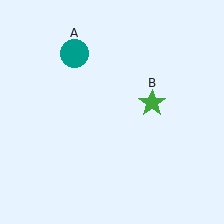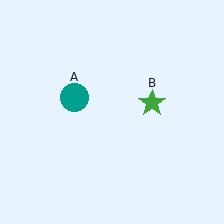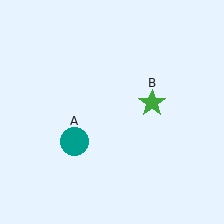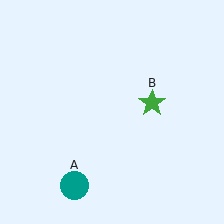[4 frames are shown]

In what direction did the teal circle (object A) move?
The teal circle (object A) moved down.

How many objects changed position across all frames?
1 object changed position: teal circle (object A).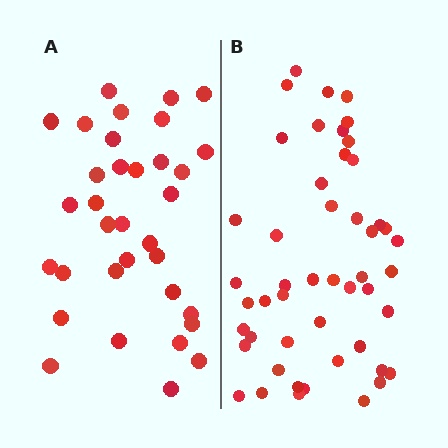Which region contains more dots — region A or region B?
Region B (the right region) has more dots.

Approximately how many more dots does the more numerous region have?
Region B has approximately 15 more dots than region A.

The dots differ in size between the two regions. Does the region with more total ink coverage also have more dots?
No. Region A has more total ink coverage because its dots are larger, but region B actually contains more individual dots. Total area can be misleading — the number of items is what matters here.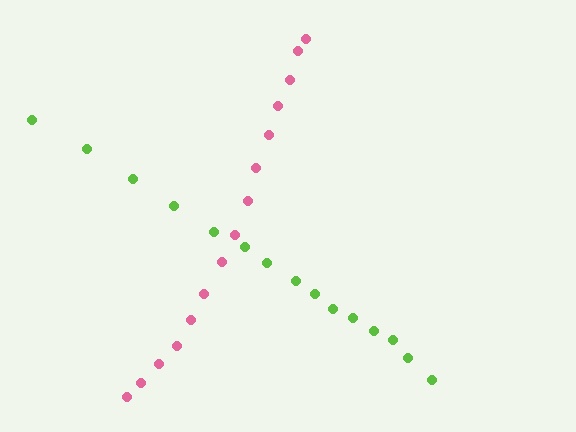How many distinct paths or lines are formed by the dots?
There are 2 distinct paths.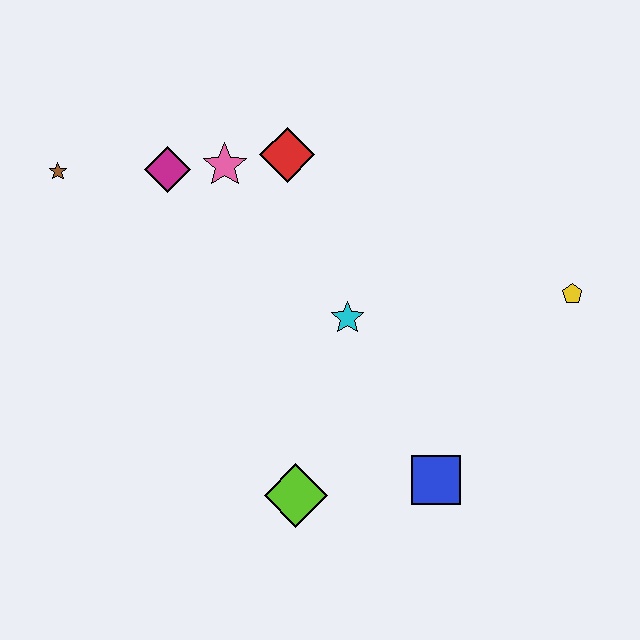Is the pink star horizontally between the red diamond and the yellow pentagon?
No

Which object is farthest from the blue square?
The brown star is farthest from the blue square.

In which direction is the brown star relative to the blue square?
The brown star is to the left of the blue square.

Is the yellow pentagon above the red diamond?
No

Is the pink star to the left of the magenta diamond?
No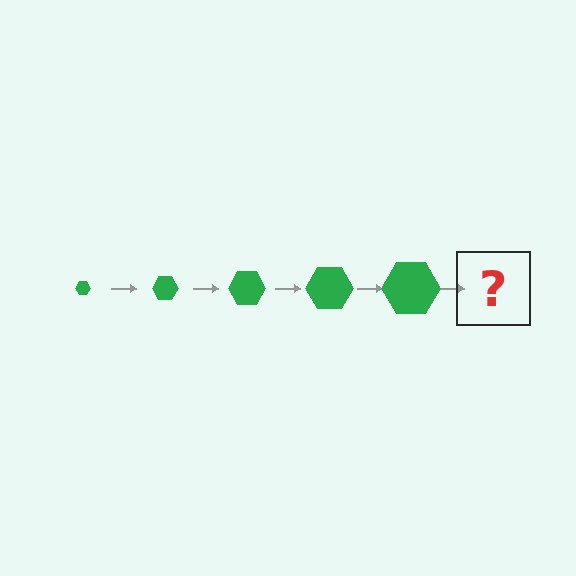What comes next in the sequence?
The next element should be a green hexagon, larger than the previous one.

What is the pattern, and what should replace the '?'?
The pattern is that the hexagon gets progressively larger each step. The '?' should be a green hexagon, larger than the previous one.